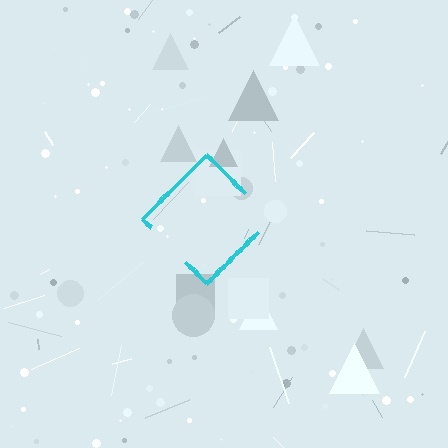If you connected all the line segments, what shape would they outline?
They would outline a diamond.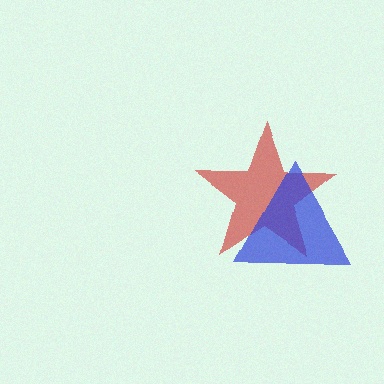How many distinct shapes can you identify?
There are 2 distinct shapes: a red star, a blue triangle.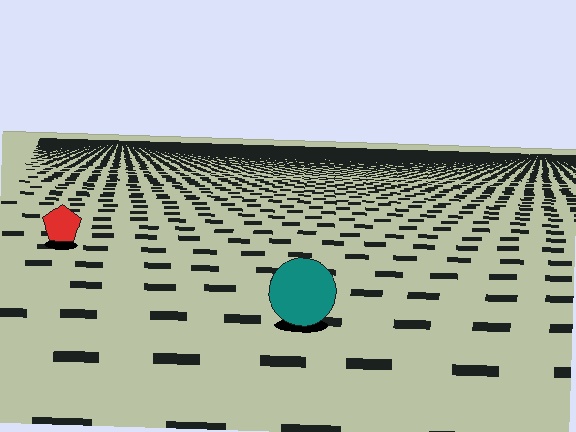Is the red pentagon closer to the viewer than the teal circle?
No. The teal circle is closer — you can tell from the texture gradient: the ground texture is coarser near it.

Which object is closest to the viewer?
The teal circle is closest. The texture marks near it are larger and more spread out.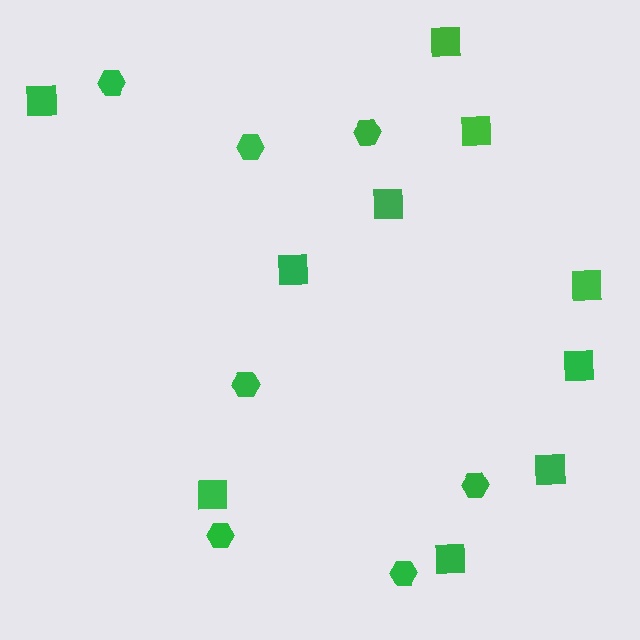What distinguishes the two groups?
There are 2 groups: one group of hexagons (7) and one group of squares (10).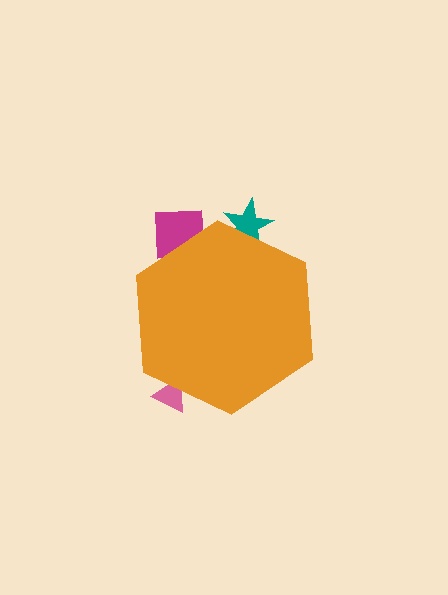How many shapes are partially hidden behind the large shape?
3 shapes are partially hidden.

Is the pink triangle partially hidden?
Yes, the pink triangle is partially hidden behind the orange hexagon.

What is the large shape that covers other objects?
An orange hexagon.